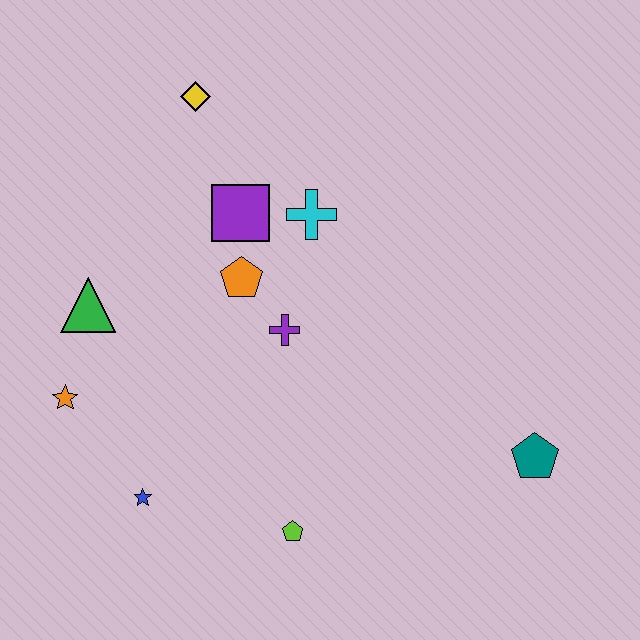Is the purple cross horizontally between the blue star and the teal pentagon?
Yes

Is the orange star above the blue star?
Yes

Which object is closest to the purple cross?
The orange pentagon is closest to the purple cross.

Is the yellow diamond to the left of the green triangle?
No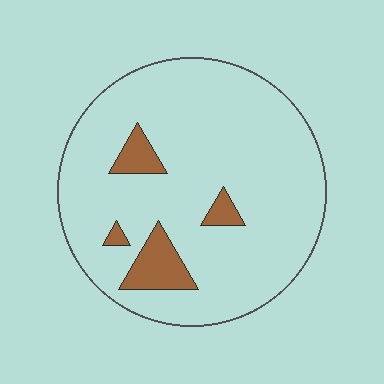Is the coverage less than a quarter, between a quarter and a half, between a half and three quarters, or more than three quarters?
Less than a quarter.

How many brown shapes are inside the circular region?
4.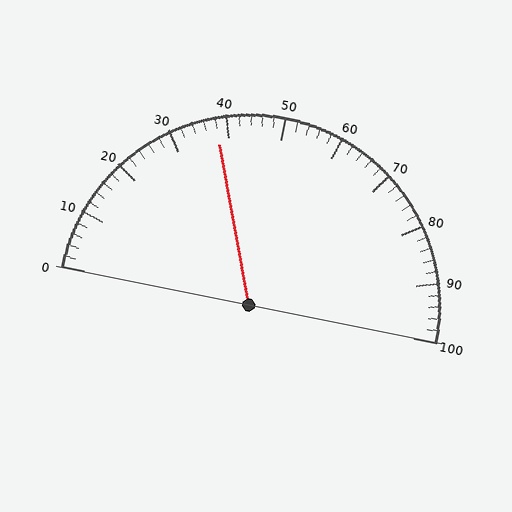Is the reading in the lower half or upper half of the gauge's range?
The reading is in the lower half of the range (0 to 100).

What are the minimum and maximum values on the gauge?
The gauge ranges from 0 to 100.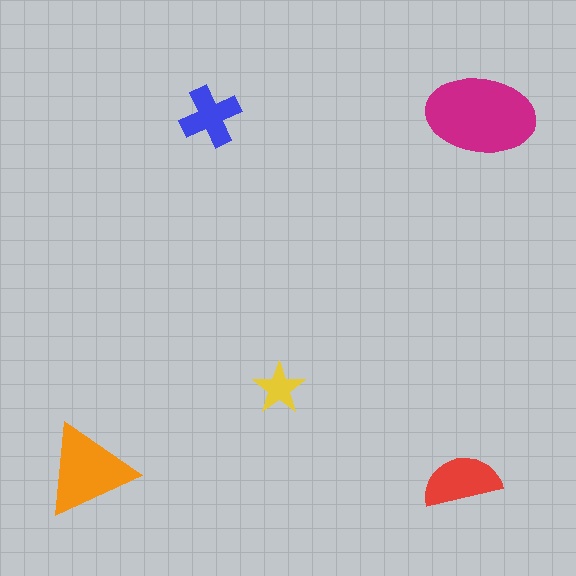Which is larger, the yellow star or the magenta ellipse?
The magenta ellipse.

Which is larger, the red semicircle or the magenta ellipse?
The magenta ellipse.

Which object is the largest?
The magenta ellipse.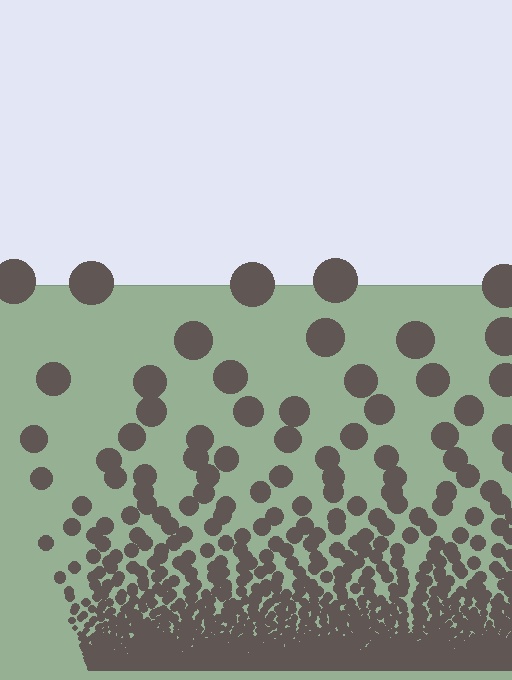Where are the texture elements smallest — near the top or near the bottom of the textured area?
Near the bottom.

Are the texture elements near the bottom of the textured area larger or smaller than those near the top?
Smaller. The gradient is inverted — elements near the bottom are smaller and denser.